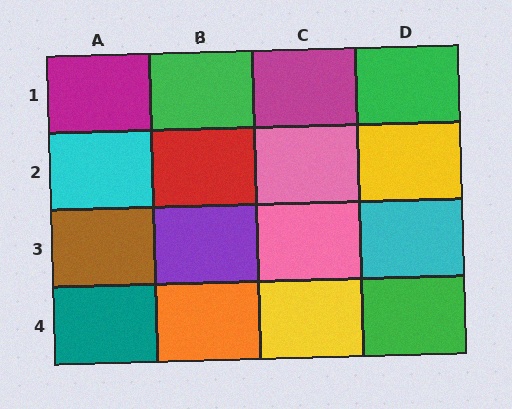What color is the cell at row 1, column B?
Green.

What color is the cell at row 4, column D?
Green.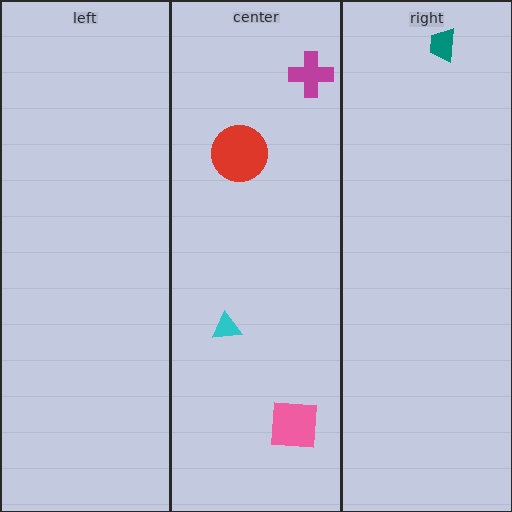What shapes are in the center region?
The cyan triangle, the red circle, the pink square, the magenta cross.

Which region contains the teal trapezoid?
The right region.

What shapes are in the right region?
The teal trapezoid.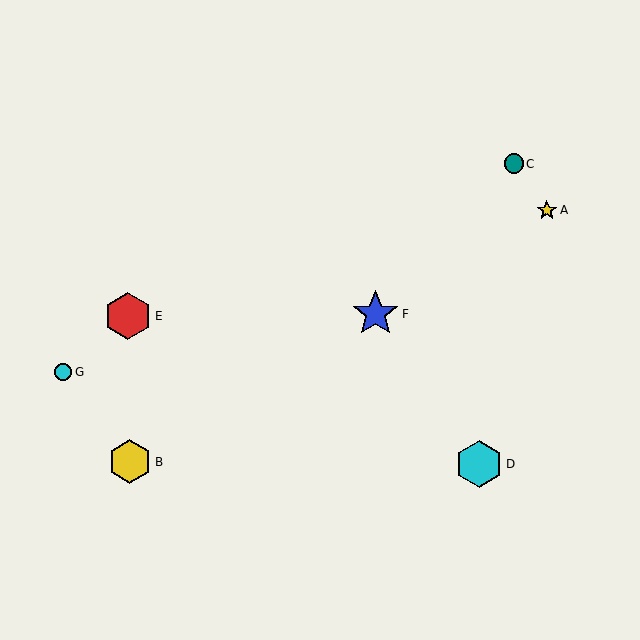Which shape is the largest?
The red hexagon (labeled E) is the largest.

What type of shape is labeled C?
Shape C is a teal circle.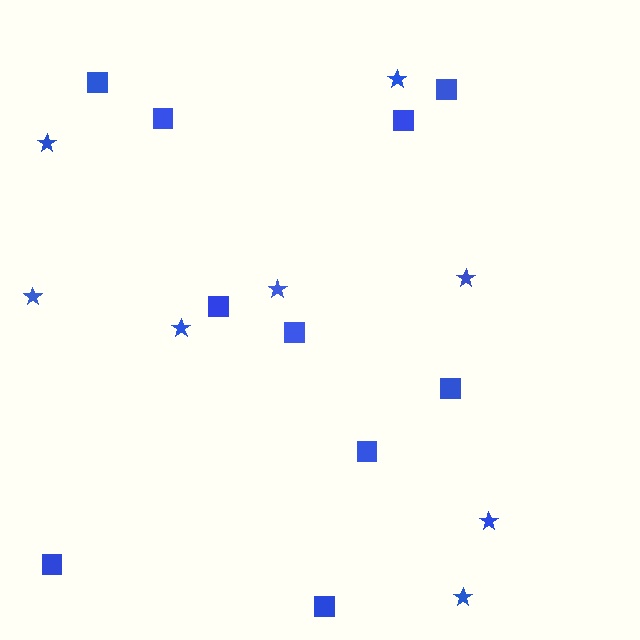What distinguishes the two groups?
There are 2 groups: one group of squares (10) and one group of stars (8).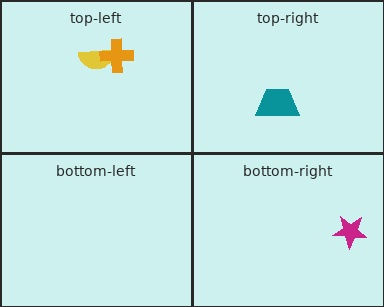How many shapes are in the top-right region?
1.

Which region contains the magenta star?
The bottom-right region.